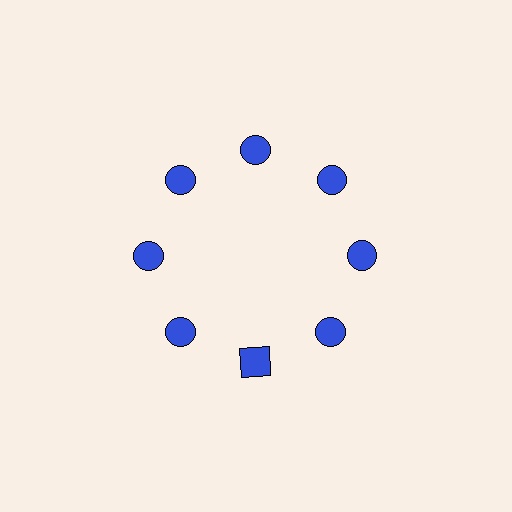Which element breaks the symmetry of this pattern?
The blue square at roughly the 6 o'clock position breaks the symmetry. All other shapes are blue circles.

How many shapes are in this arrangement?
There are 8 shapes arranged in a ring pattern.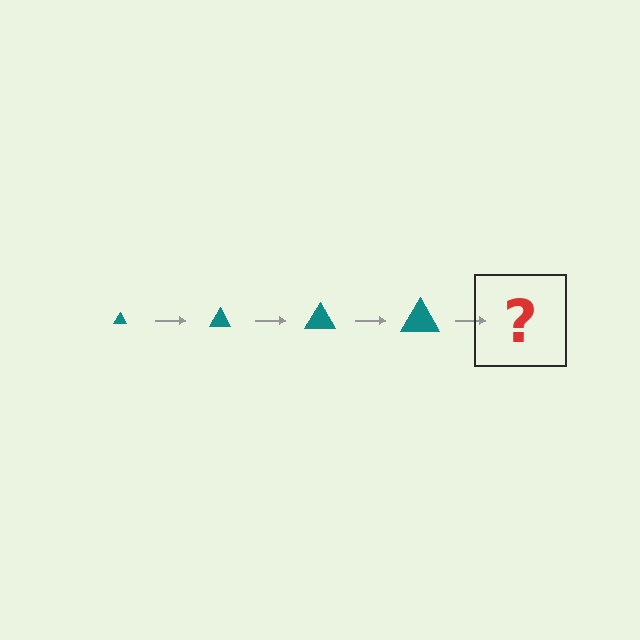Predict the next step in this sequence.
The next step is a teal triangle, larger than the previous one.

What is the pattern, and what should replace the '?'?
The pattern is that the triangle gets progressively larger each step. The '?' should be a teal triangle, larger than the previous one.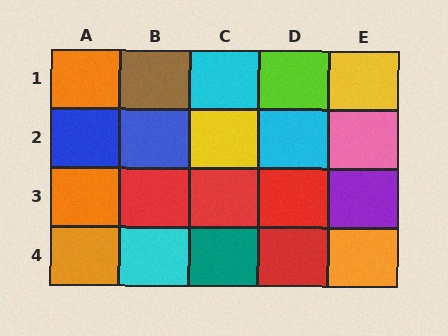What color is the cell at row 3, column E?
Purple.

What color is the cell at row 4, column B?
Cyan.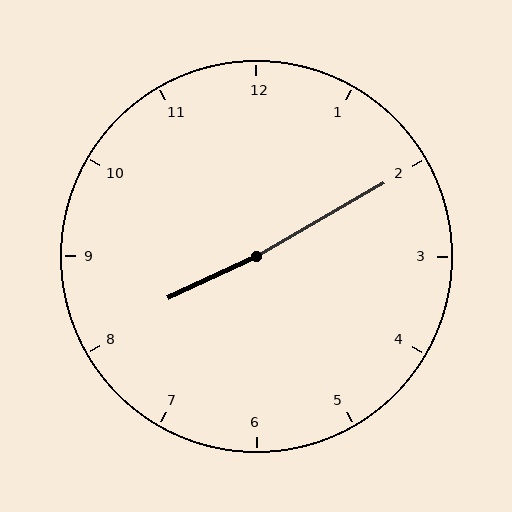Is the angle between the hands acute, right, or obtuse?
It is obtuse.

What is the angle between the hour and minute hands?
Approximately 175 degrees.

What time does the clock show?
8:10.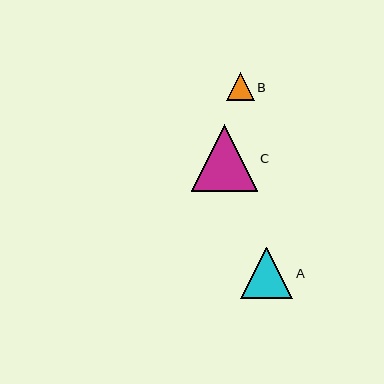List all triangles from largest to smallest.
From largest to smallest: C, A, B.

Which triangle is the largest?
Triangle C is the largest with a size of approximately 66 pixels.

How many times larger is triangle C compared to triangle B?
Triangle C is approximately 2.4 times the size of triangle B.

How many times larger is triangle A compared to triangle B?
Triangle A is approximately 1.8 times the size of triangle B.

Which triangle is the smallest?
Triangle B is the smallest with a size of approximately 28 pixels.